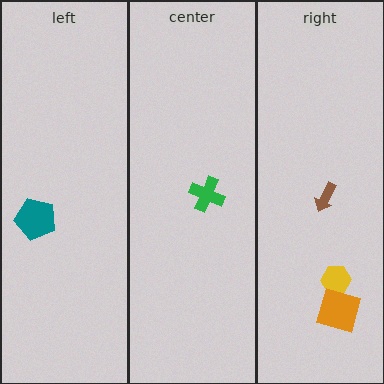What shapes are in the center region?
The green cross.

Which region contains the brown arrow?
The right region.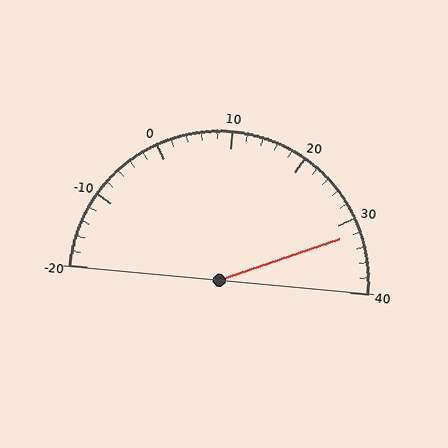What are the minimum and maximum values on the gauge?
The gauge ranges from -20 to 40.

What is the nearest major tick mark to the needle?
The nearest major tick mark is 30.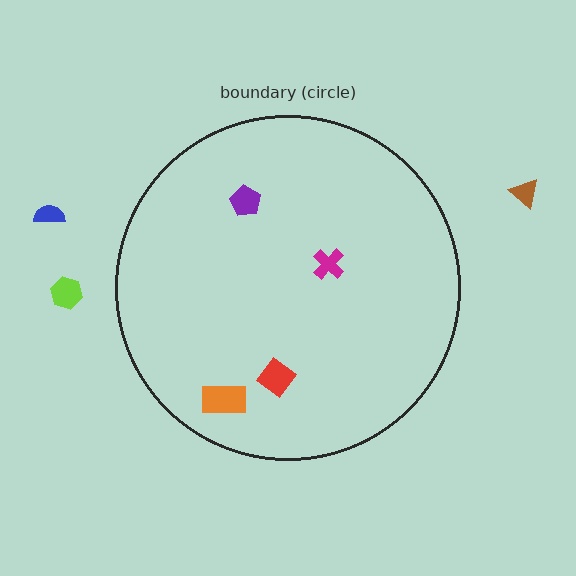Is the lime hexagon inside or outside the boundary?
Outside.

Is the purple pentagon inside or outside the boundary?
Inside.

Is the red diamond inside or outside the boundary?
Inside.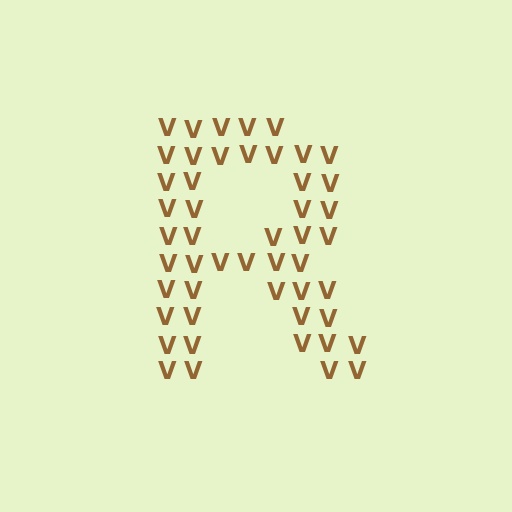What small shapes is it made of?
It is made of small letter V's.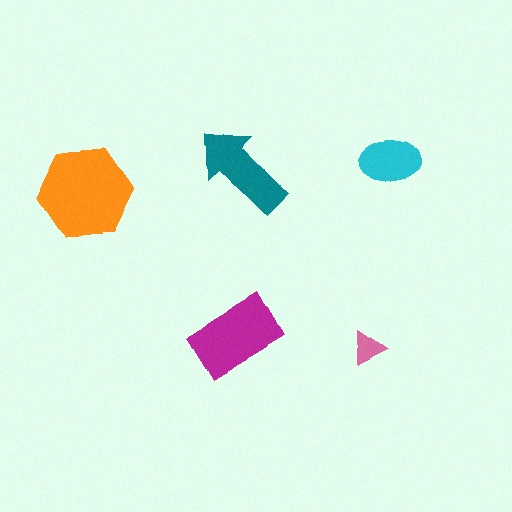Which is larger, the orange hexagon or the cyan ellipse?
The orange hexagon.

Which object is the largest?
The orange hexagon.